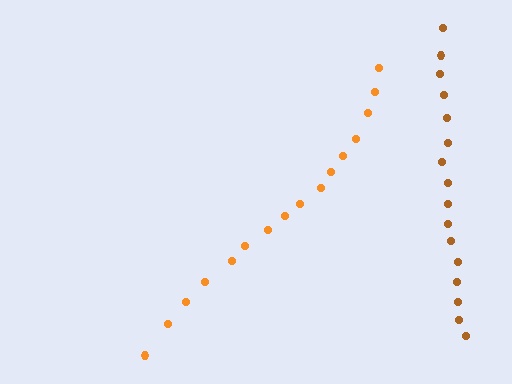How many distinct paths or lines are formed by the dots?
There are 2 distinct paths.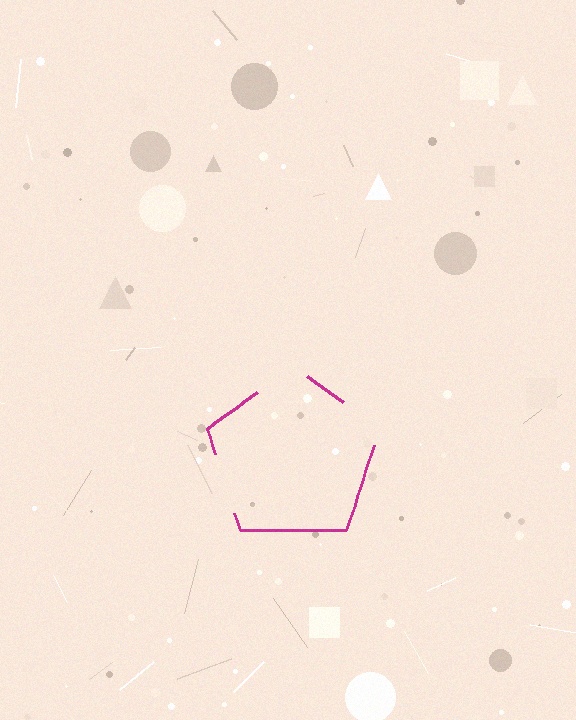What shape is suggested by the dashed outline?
The dashed outline suggests a pentagon.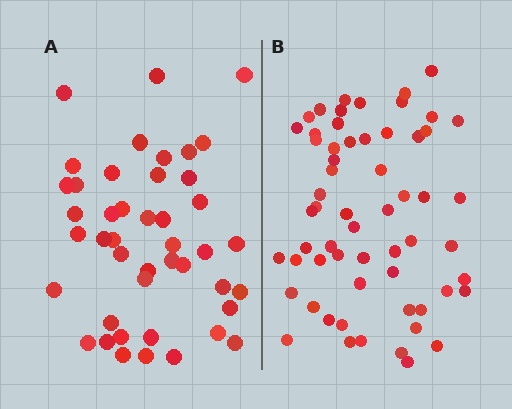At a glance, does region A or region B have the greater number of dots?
Region B (the right region) has more dots.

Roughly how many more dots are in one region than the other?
Region B has approximately 15 more dots than region A.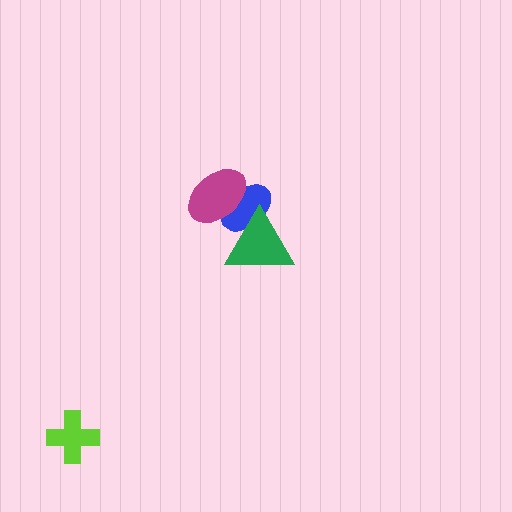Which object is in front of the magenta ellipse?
The green triangle is in front of the magenta ellipse.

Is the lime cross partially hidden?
No, no other shape covers it.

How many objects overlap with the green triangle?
2 objects overlap with the green triangle.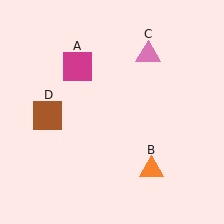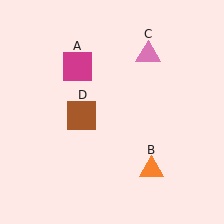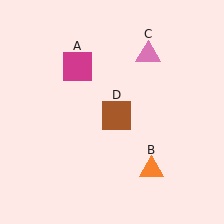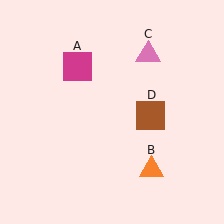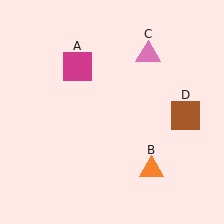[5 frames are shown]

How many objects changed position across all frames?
1 object changed position: brown square (object D).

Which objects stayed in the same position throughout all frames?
Magenta square (object A) and orange triangle (object B) and pink triangle (object C) remained stationary.